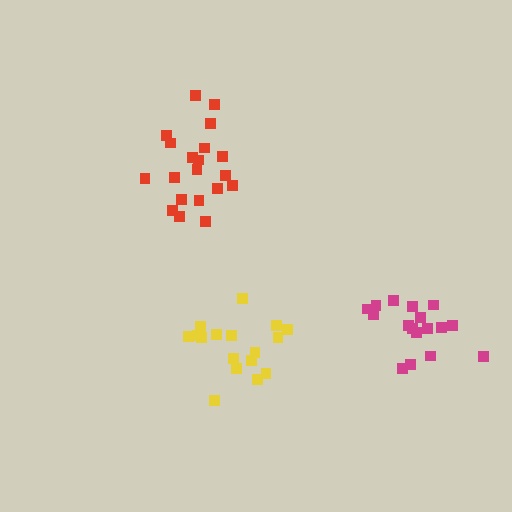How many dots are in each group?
Group 1: 20 dots, Group 2: 17 dots, Group 3: 17 dots (54 total).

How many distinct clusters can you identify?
There are 3 distinct clusters.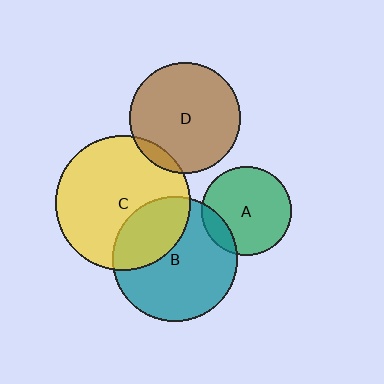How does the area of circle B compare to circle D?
Approximately 1.3 times.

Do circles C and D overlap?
Yes.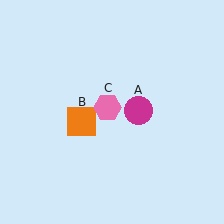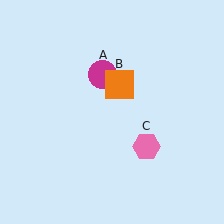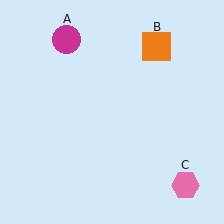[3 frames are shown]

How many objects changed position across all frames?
3 objects changed position: magenta circle (object A), orange square (object B), pink hexagon (object C).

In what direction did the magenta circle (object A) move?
The magenta circle (object A) moved up and to the left.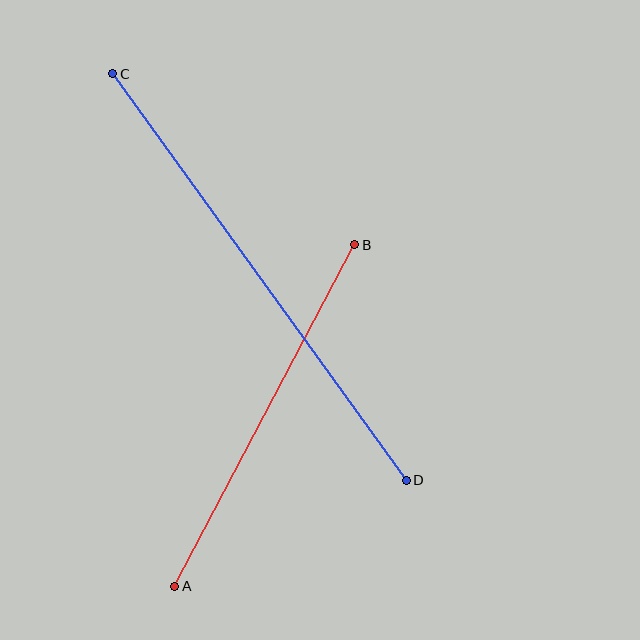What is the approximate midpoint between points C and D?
The midpoint is at approximately (260, 277) pixels.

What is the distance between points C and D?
The distance is approximately 501 pixels.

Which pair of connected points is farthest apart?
Points C and D are farthest apart.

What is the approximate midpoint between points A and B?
The midpoint is at approximately (265, 416) pixels.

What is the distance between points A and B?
The distance is approximately 386 pixels.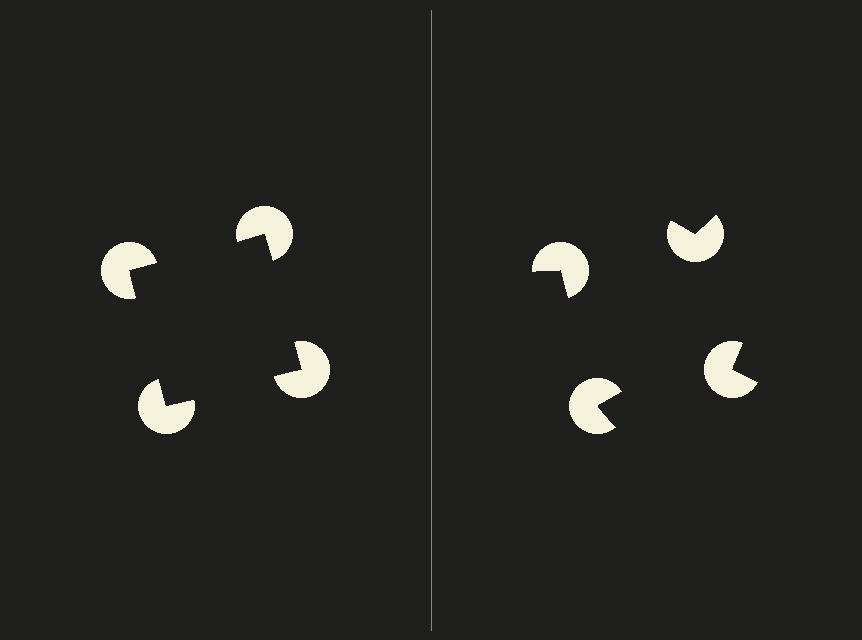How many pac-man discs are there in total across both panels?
8 — 4 on each side.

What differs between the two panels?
The pac-man discs are positioned identically on both sides; only the wedge orientations differ. On the left they align to a square; on the right they are misaligned.